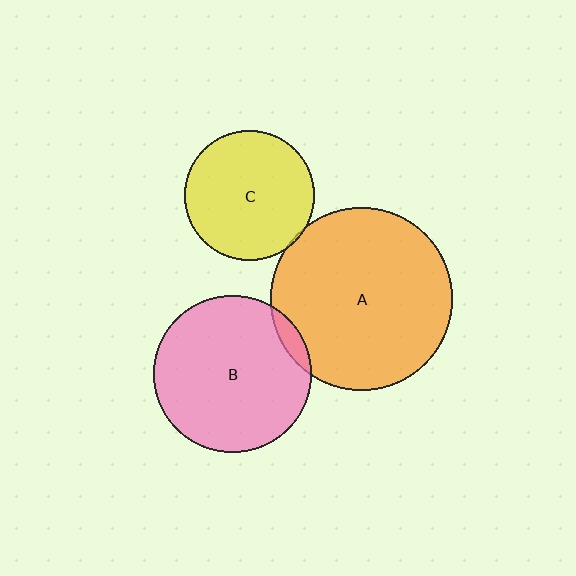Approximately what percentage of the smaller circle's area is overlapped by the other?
Approximately 5%.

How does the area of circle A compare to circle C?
Approximately 2.0 times.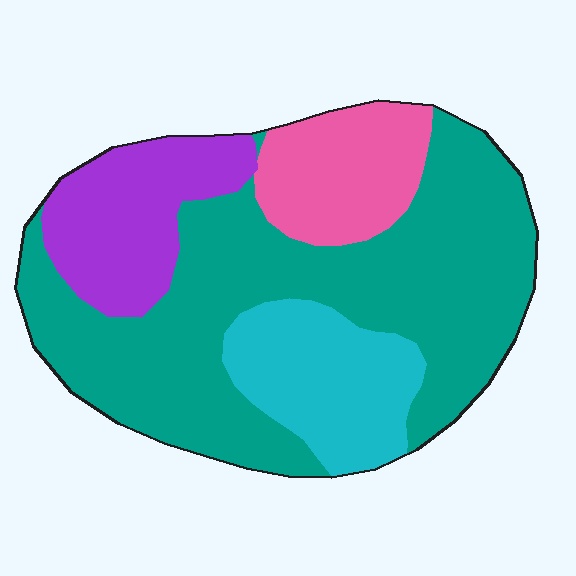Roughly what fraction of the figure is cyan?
Cyan takes up less than a sixth of the figure.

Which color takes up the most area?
Teal, at roughly 55%.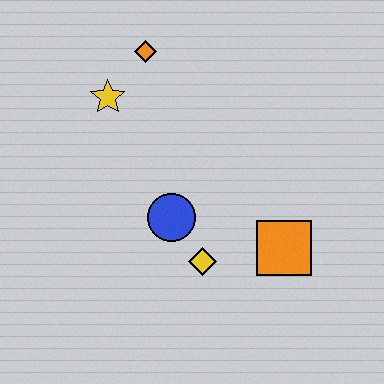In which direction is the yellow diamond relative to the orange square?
The yellow diamond is to the left of the orange square.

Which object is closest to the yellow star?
The orange diamond is closest to the yellow star.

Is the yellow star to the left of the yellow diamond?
Yes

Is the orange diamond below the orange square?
No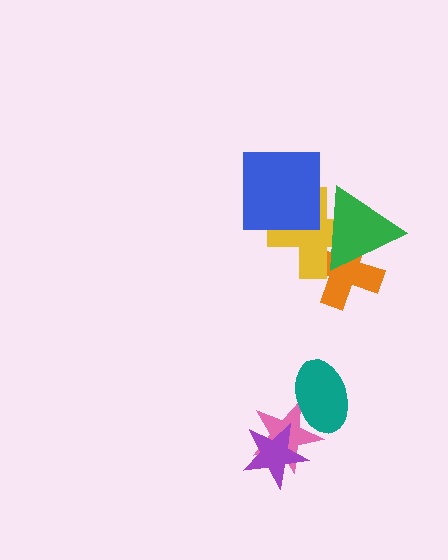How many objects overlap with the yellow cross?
3 objects overlap with the yellow cross.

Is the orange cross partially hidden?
Yes, it is partially covered by another shape.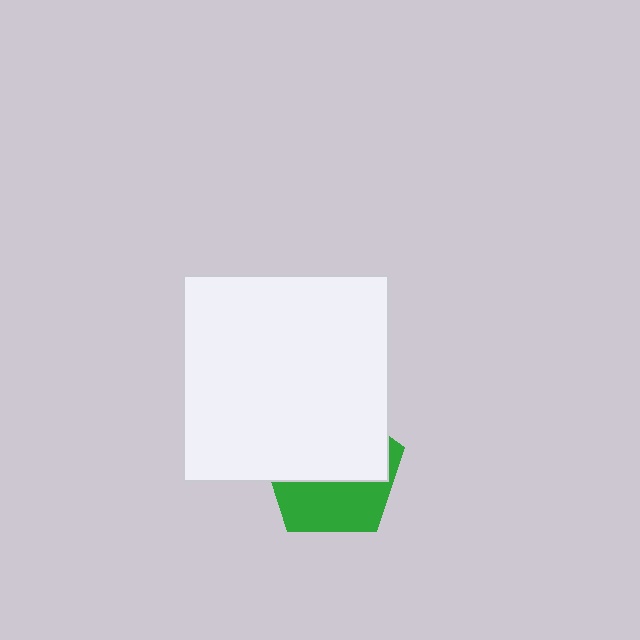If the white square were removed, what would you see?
You would see the complete green pentagon.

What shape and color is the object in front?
The object in front is a white square.